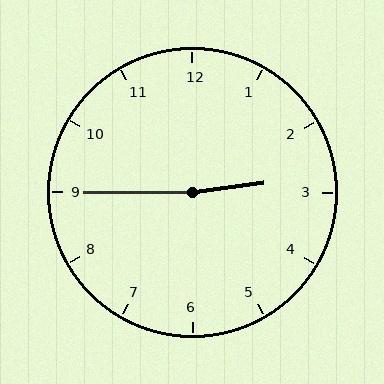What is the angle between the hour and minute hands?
Approximately 172 degrees.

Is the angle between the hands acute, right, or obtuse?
It is obtuse.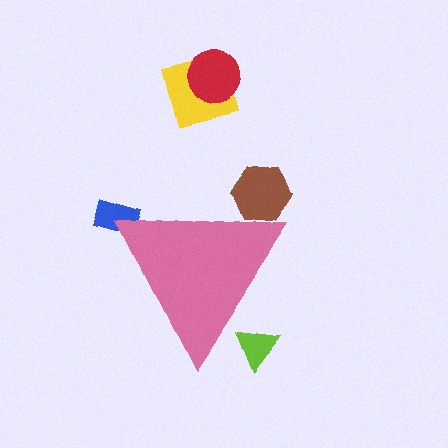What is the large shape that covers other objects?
A pink triangle.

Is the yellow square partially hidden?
No, the yellow square is fully visible.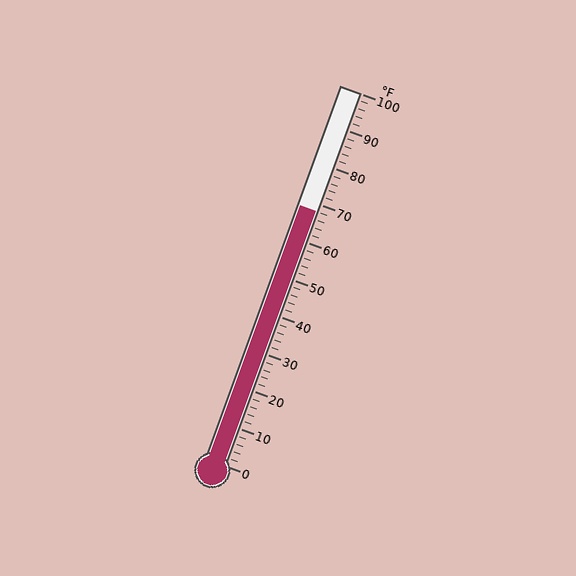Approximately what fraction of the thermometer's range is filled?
The thermometer is filled to approximately 70% of its range.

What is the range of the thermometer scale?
The thermometer scale ranges from 0°F to 100°F.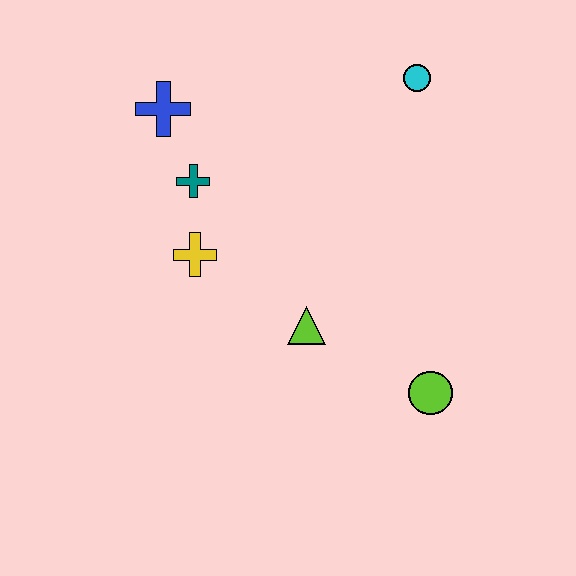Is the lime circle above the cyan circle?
No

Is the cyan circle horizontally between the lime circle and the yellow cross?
Yes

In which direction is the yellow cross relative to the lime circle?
The yellow cross is to the left of the lime circle.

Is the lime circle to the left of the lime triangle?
No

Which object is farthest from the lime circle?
The blue cross is farthest from the lime circle.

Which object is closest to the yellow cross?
The teal cross is closest to the yellow cross.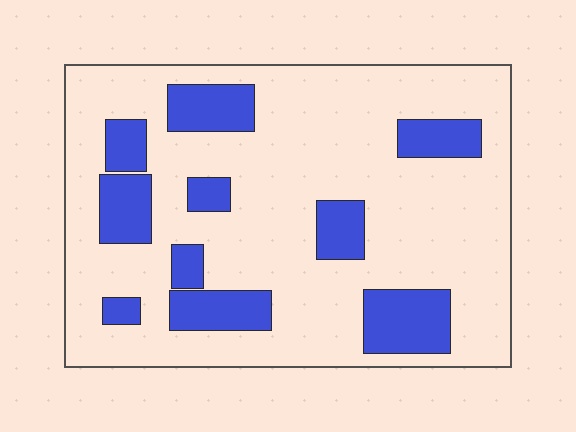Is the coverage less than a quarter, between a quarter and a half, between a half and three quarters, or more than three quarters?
Less than a quarter.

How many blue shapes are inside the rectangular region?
10.